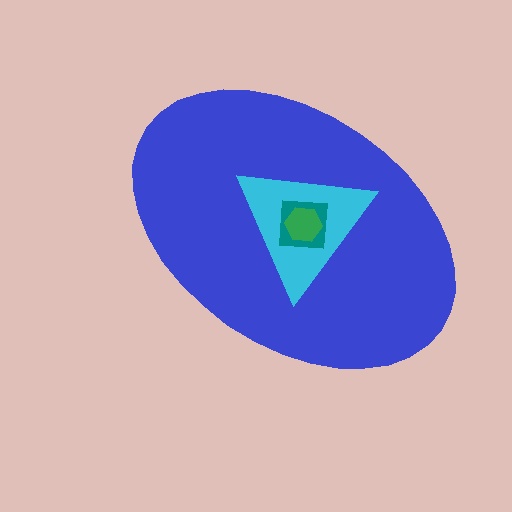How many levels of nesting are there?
4.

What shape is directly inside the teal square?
The green hexagon.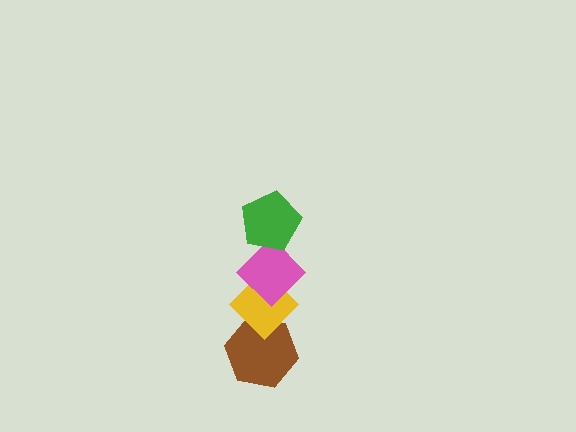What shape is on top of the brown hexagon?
The yellow diamond is on top of the brown hexagon.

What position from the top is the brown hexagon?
The brown hexagon is 4th from the top.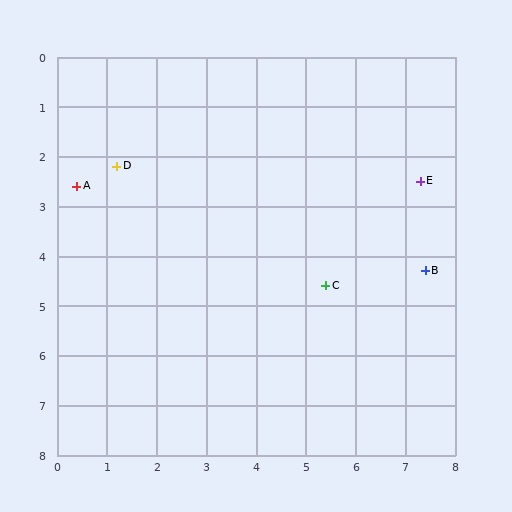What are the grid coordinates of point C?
Point C is at approximately (5.4, 4.6).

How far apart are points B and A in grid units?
Points B and A are about 7.2 grid units apart.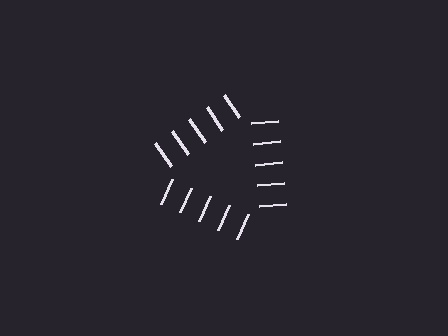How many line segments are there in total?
15 — 5 along each of the 3 edges.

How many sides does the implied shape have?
3 sides — the line-ends trace a triangle.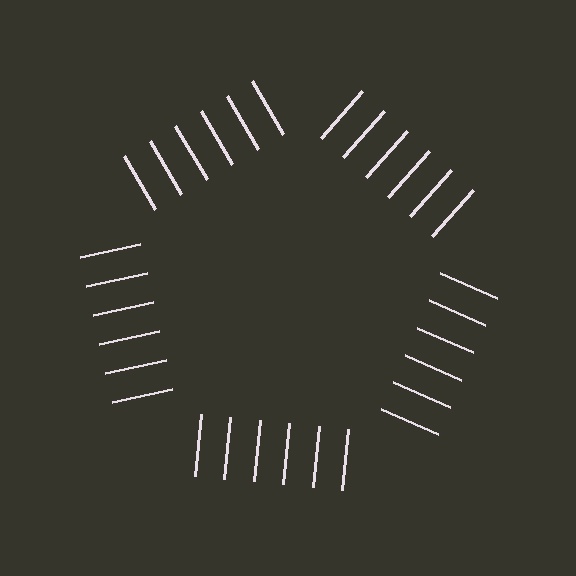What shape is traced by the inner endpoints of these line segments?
An illusory pentagon — the line segments terminate on its edges but no continuous stroke is drawn.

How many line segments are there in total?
30 — 6 along each of the 5 edges.